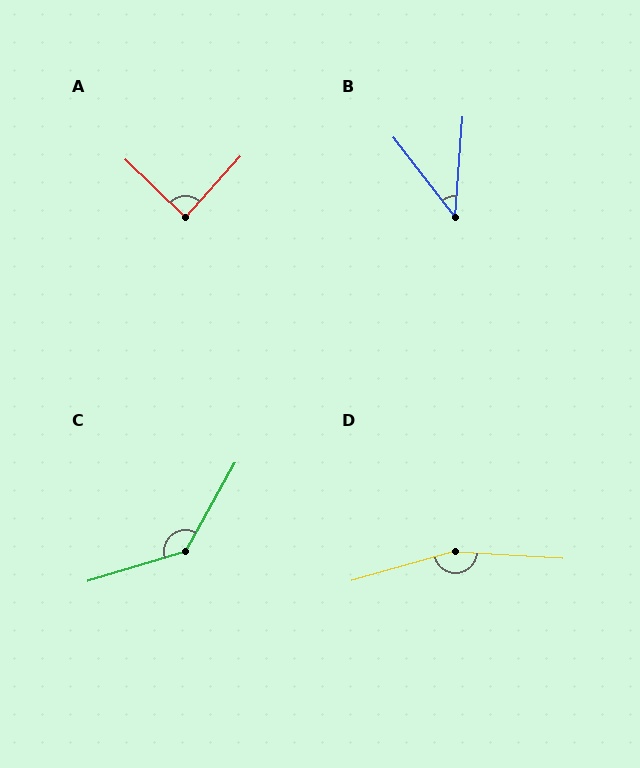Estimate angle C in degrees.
Approximately 136 degrees.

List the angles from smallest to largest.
B (42°), A (88°), C (136°), D (160°).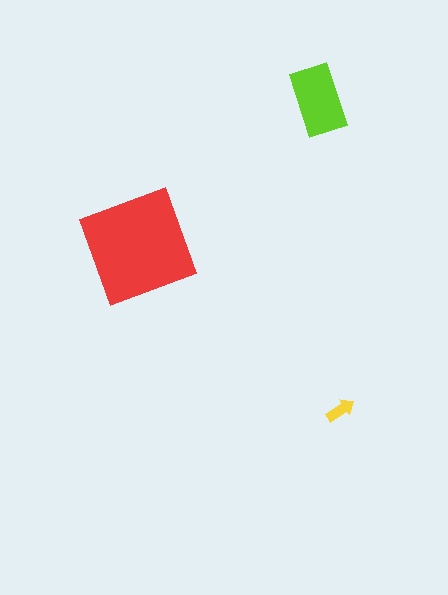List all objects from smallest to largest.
The yellow arrow, the lime rectangle, the red diamond.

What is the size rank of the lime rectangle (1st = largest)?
2nd.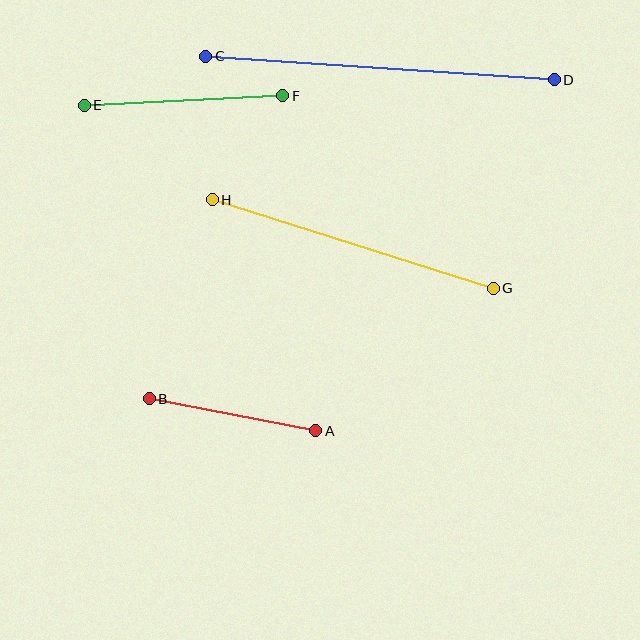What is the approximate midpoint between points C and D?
The midpoint is at approximately (380, 68) pixels.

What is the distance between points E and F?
The distance is approximately 199 pixels.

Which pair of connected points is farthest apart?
Points C and D are farthest apart.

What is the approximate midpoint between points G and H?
The midpoint is at approximately (353, 244) pixels.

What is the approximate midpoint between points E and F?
The midpoint is at approximately (183, 101) pixels.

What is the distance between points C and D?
The distance is approximately 349 pixels.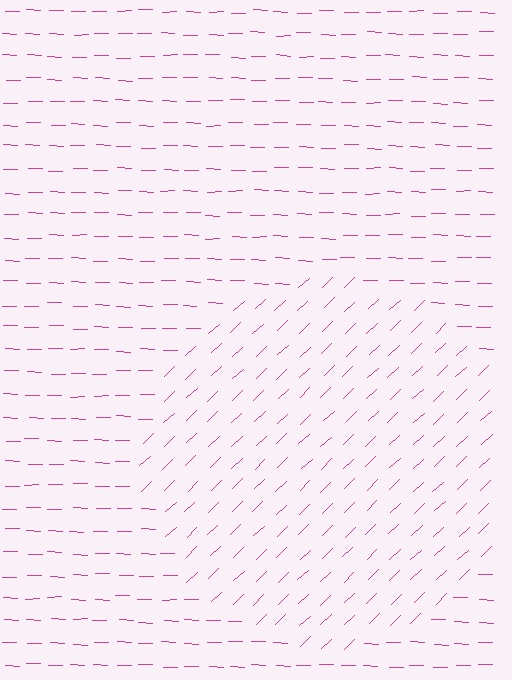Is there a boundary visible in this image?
Yes, there is a texture boundary formed by a change in line orientation.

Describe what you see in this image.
The image is filled with small magenta line segments. A circle region in the image has lines oriented differently from the surrounding lines, creating a visible texture boundary.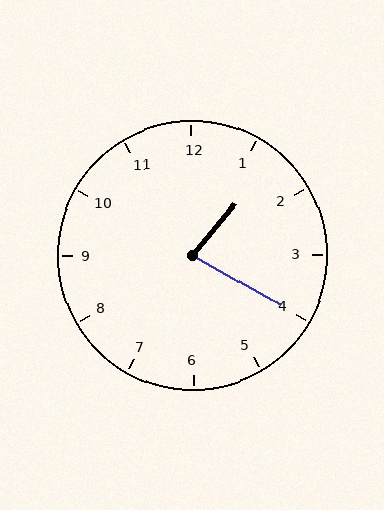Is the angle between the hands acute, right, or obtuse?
It is acute.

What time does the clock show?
1:20.